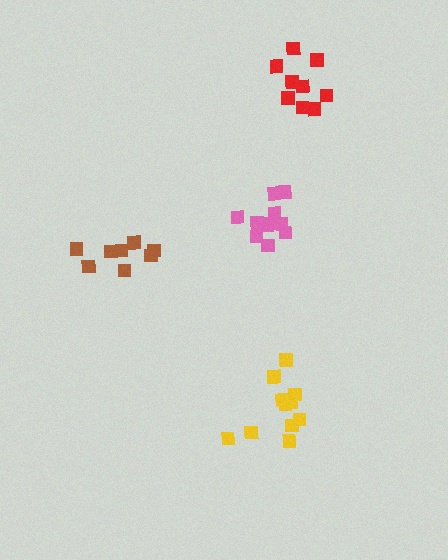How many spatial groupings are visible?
There are 4 spatial groupings.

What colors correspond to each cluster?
The clusters are colored: pink, red, brown, yellow.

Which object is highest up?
The red cluster is topmost.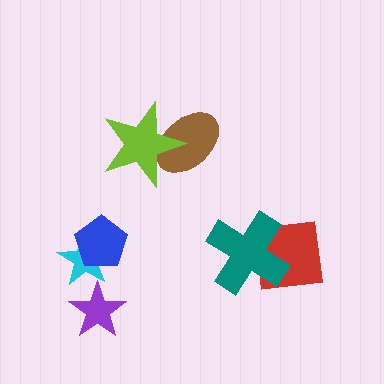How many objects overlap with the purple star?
1 object overlaps with the purple star.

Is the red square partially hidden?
Yes, it is partially covered by another shape.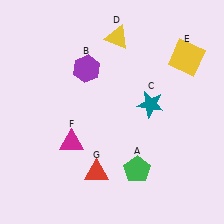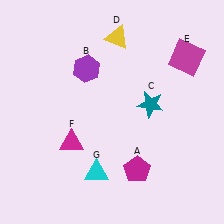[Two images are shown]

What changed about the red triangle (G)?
In Image 1, G is red. In Image 2, it changed to cyan.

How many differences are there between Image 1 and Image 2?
There are 3 differences between the two images.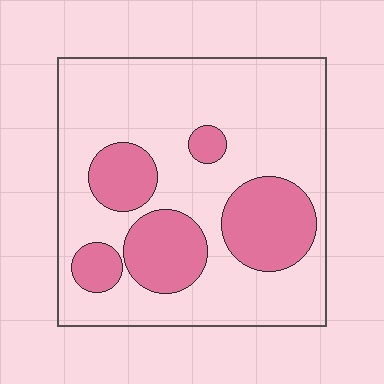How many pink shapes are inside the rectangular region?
5.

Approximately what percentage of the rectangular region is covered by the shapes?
Approximately 25%.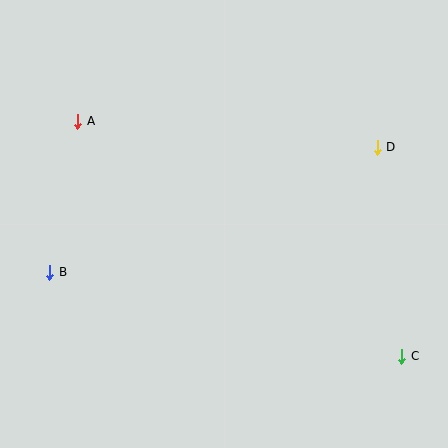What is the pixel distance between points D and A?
The distance between D and A is 301 pixels.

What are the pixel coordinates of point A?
Point A is at (78, 121).